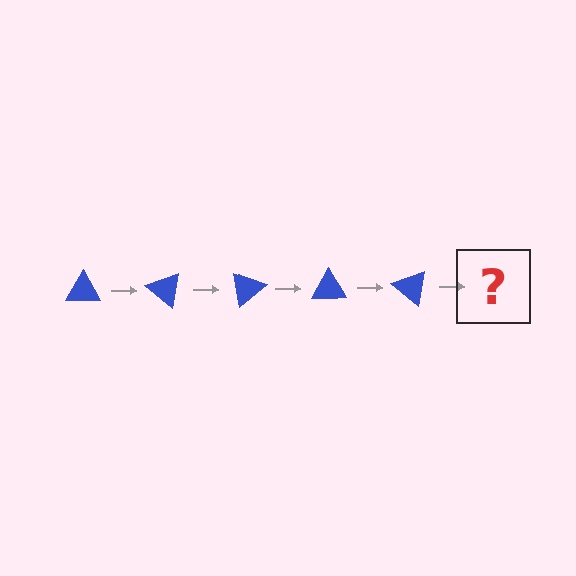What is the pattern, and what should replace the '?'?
The pattern is that the triangle rotates 40 degrees each step. The '?' should be a blue triangle rotated 200 degrees.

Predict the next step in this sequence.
The next step is a blue triangle rotated 200 degrees.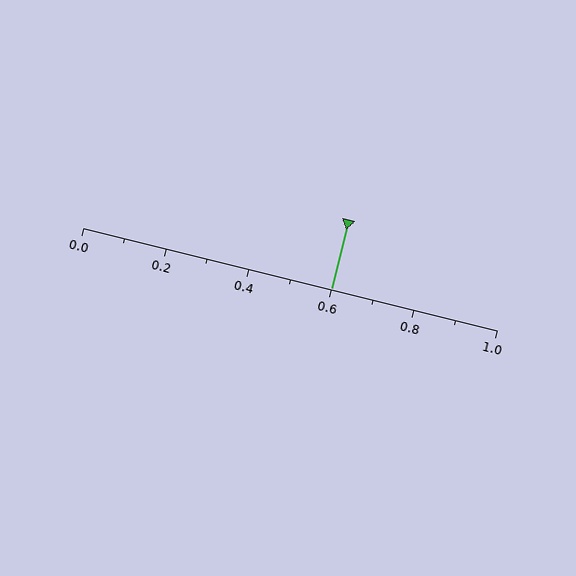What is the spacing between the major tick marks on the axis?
The major ticks are spaced 0.2 apart.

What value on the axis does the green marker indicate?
The marker indicates approximately 0.6.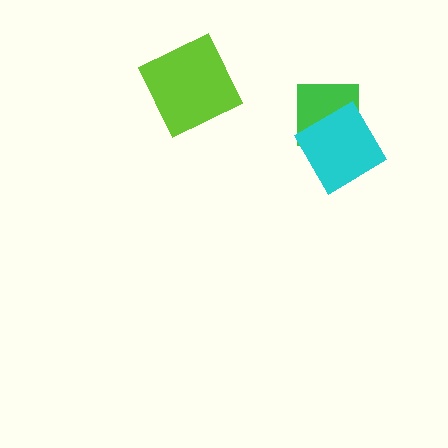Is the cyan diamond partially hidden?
No, no other shape covers it.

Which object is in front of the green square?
The cyan diamond is in front of the green square.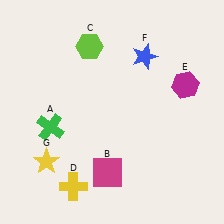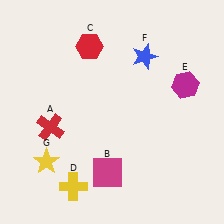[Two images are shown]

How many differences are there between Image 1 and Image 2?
There are 2 differences between the two images.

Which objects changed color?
A changed from green to red. C changed from lime to red.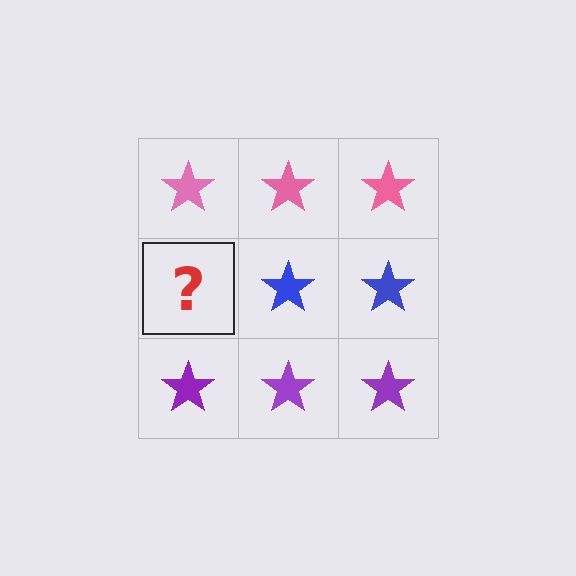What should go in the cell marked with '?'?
The missing cell should contain a blue star.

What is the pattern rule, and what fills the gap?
The rule is that each row has a consistent color. The gap should be filled with a blue star.